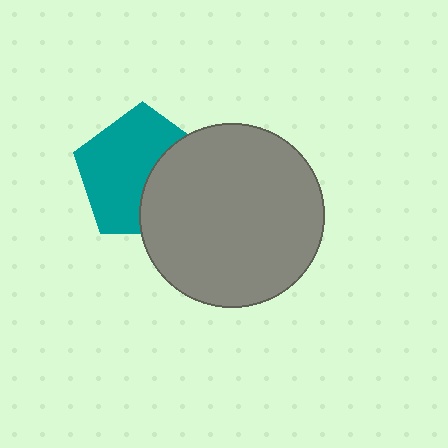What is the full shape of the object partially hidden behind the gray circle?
The partially hidden object is a teal pentagon.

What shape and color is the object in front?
The object in front is a gray circle.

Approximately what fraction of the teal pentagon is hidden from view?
Roughly 38% of the teal pentagon is hidden behind the gray circle.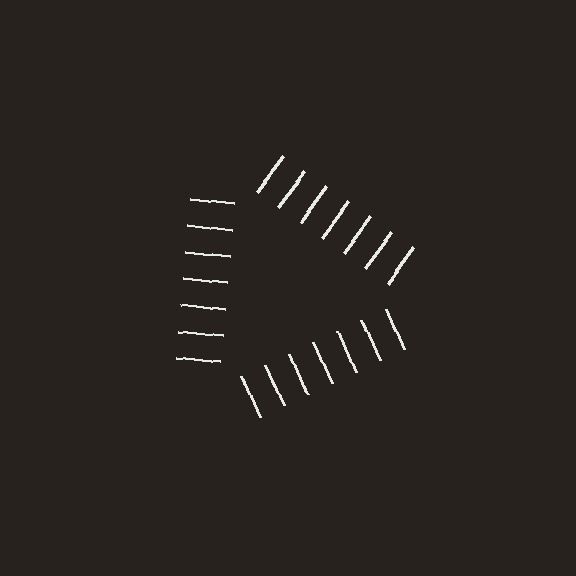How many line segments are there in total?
21 — 7 along each of the 3 edges.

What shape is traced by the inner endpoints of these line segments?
An illusory triangle — the line segments terminate on its edges but no continuous stroke is drawn.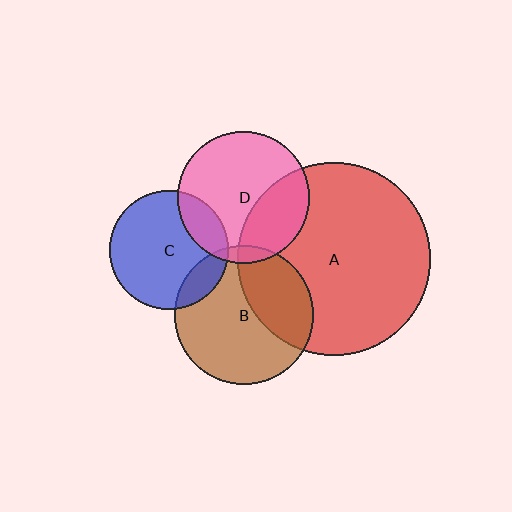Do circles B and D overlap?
Yes.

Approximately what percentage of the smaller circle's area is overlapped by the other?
Approximately 5%.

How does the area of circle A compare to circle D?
Approximately 2.2 times.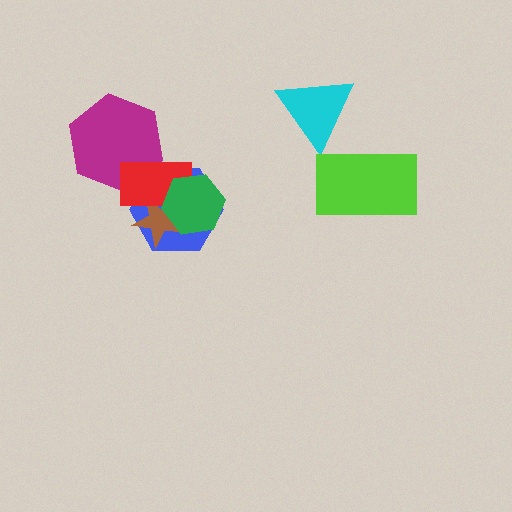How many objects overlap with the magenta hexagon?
1 object overlaps with the magenta hexagon.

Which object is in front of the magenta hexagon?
The red rectangle is in front of the magenta hexagon.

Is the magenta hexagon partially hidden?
Yes, it is partially covered by another shape.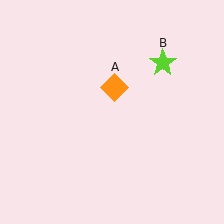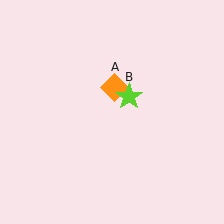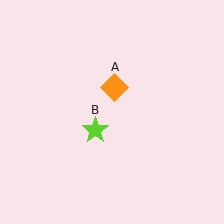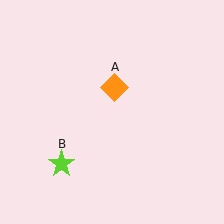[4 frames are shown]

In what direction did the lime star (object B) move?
The lime star (object B) moved down and to the left.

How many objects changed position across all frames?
1 object changed position: lime star (object B).